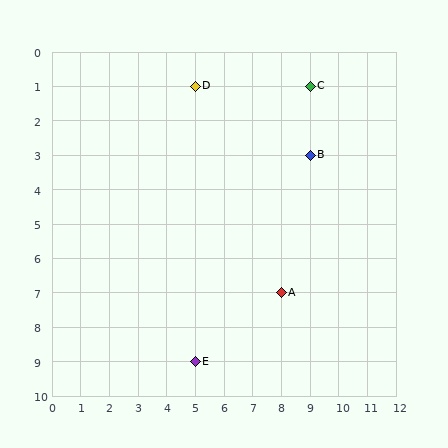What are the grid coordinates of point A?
Point A is at grid coordinates (8, 7).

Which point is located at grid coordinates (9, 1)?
Point C is at (9, 1).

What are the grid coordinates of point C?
Point C is at grid coordinates (9, 1).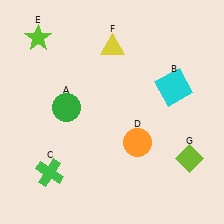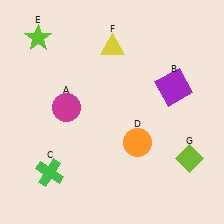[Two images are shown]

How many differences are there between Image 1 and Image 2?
There are 2 differences between the two images.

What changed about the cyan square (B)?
In Image 1, B is cyan. In Image 2, it changed to purple.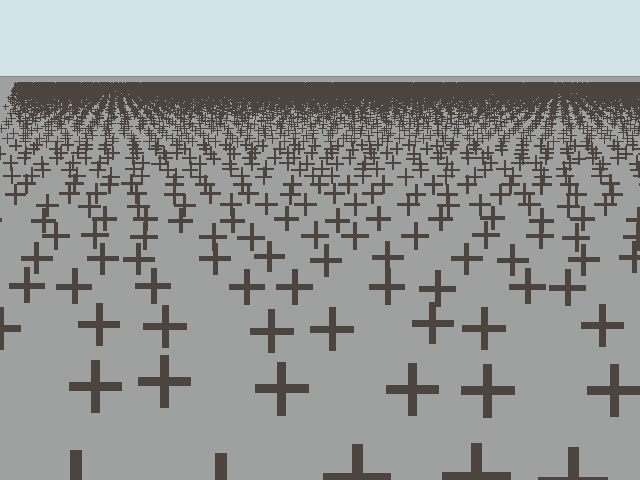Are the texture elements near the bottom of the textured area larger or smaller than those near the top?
Larger. Near the bottom, elements are closer to the viewer and appear at a bigger on-screen size.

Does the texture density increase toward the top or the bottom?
Density increases toward the top.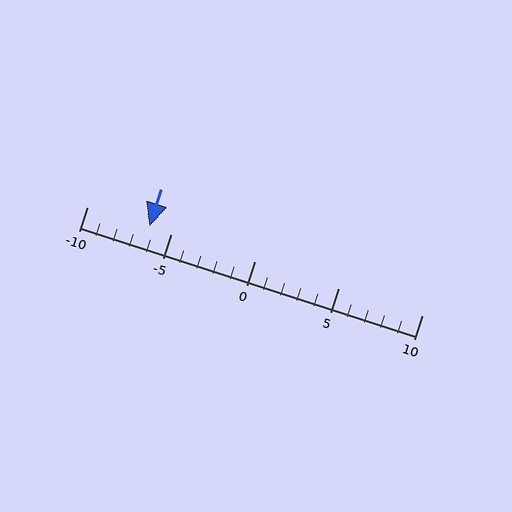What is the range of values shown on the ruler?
The ruler shows values from -10 to 10.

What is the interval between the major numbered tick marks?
The major tick marks are spaced 5 units apart.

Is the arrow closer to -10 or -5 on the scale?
The arrow is closer to -5.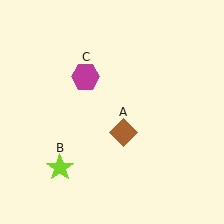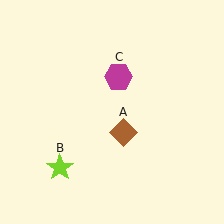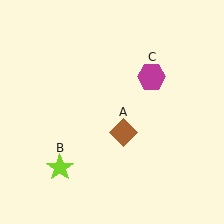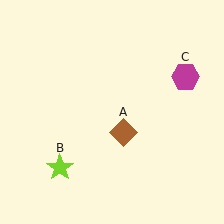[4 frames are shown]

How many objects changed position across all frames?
1 object changed position: magenta hexagon (object C).